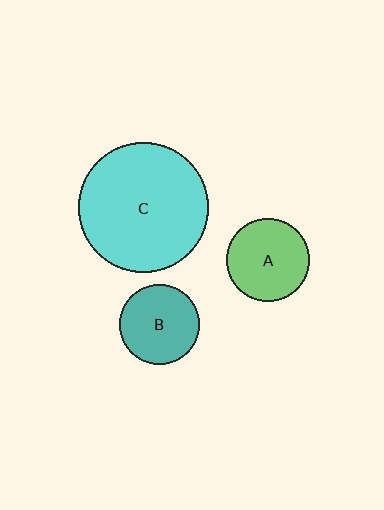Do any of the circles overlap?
No, none of the circles overlap.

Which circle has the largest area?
Circle C (cyan).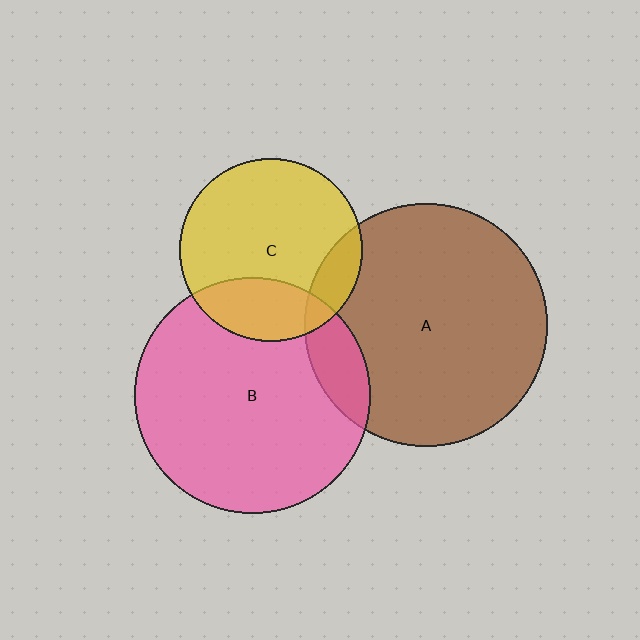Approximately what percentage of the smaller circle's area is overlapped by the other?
Approximately 10%.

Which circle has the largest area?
Circle A (brown).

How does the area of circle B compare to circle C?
Approximately 1.7 times.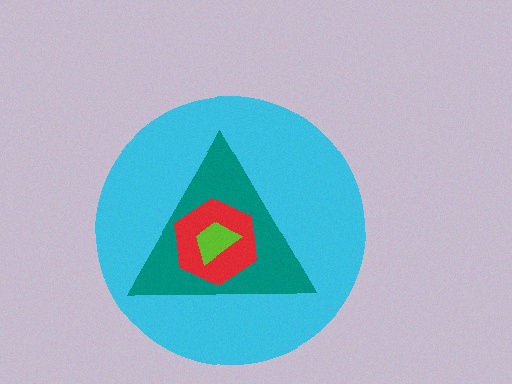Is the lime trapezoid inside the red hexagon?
Yes.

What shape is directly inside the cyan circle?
The teal triangle.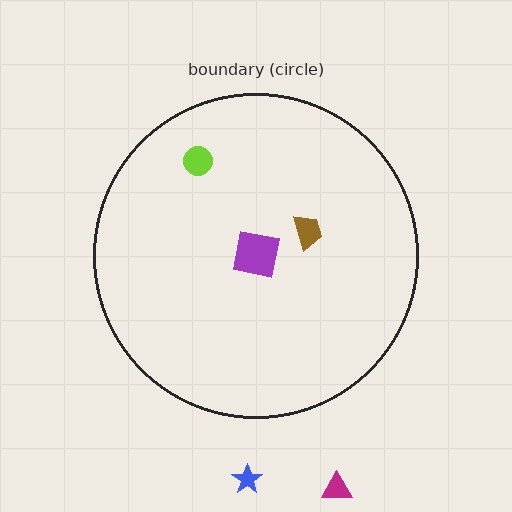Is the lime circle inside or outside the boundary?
Inside.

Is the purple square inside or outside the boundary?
Inside.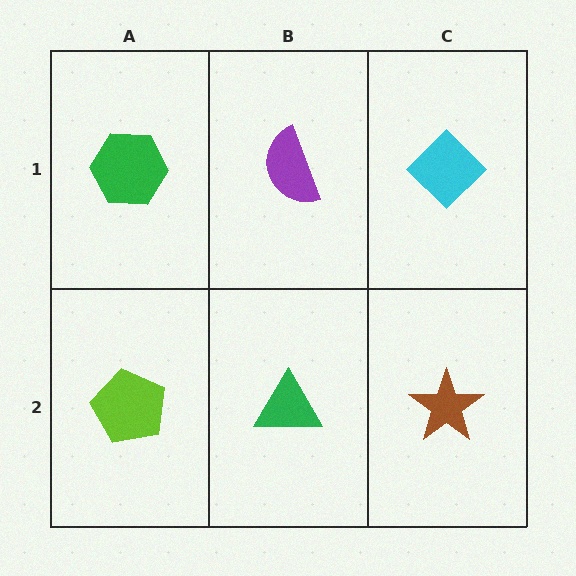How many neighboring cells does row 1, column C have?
2.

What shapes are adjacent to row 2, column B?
A purple semicircle (row 1, column B), a lime pentagon (row 2, column A), a brown star (row 2, column C).